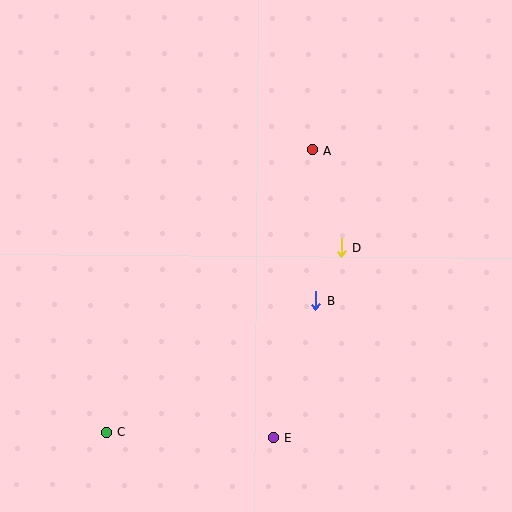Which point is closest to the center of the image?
Point B at (315, 300) is closest to the center.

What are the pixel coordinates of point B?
Point B is at (315, 300).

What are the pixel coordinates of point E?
Point E is at (273, 438).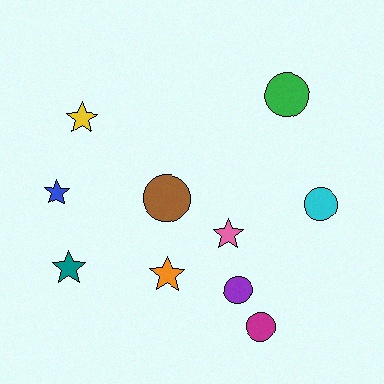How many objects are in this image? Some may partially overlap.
There are 10 objects.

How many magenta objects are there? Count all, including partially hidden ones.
There is 1 magenta object.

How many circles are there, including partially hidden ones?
There are 5 circles.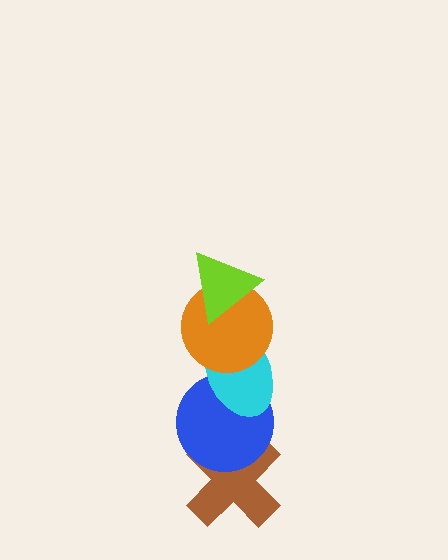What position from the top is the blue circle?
The blue circle is 4th from the top.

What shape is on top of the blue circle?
The cyan ellipse is on top of the blue circle.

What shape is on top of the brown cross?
The blue circle is on top of the brown cross.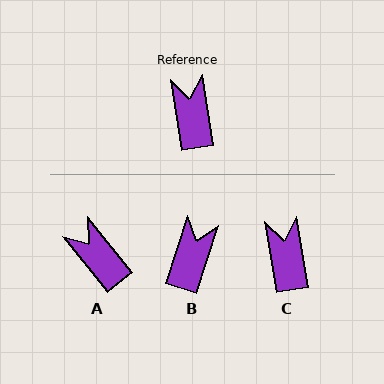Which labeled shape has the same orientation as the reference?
C.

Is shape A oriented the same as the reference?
No, it is off by about 29 degrees.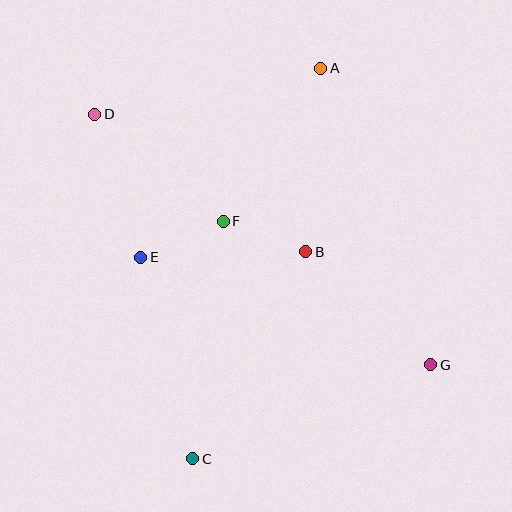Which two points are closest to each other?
Points B and F are closest to each other.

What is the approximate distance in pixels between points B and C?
The distance between B and C is approximately 236 pixels.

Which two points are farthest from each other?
Points D and G are farthest from each other.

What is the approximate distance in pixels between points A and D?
The distance between A and D is approximately 231 pixels.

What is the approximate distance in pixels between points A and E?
The distance between A and E is approximately 262 pixels.